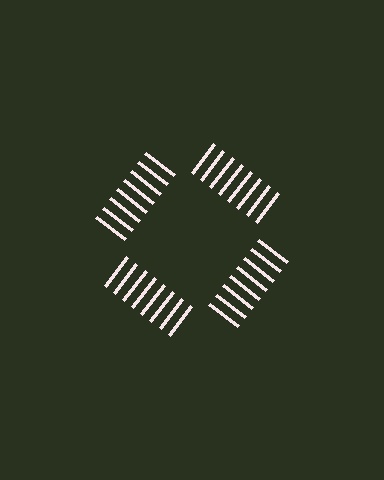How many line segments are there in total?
32 — 8 along each of the 4 edges.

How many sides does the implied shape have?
4 sides — the line-ends trace a square.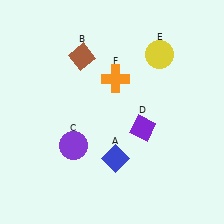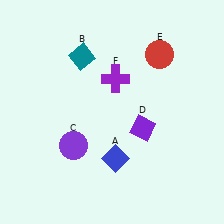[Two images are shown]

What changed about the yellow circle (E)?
In Image 1, E is yellow. In Image 2, it changed to red.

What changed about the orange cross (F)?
In Image 1, F is orange. In Image 2, it changed to purple.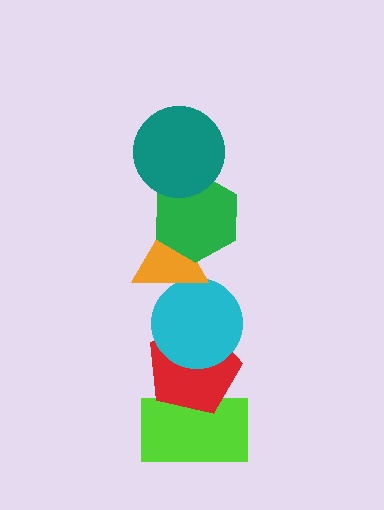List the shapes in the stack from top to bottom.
From top to bottom: the teal circle, the green hexagon, the orange triangle, the cyan circle, the red pentagon, the lime rectangle.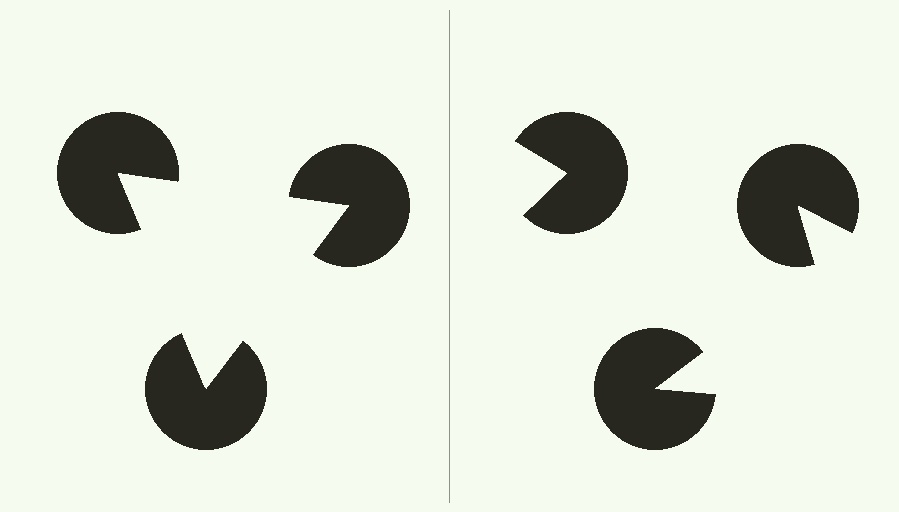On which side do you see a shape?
An illusory triangle appears on the left side. On the right side the wedge cuts are rotated, so no coherent shape forms.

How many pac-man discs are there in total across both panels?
6 — 3 on each side.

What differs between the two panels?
The pac-man discs are positioned identically on both sides; only the wedge orientations differ. On the left they align to a triangle; on the right they are misaligned.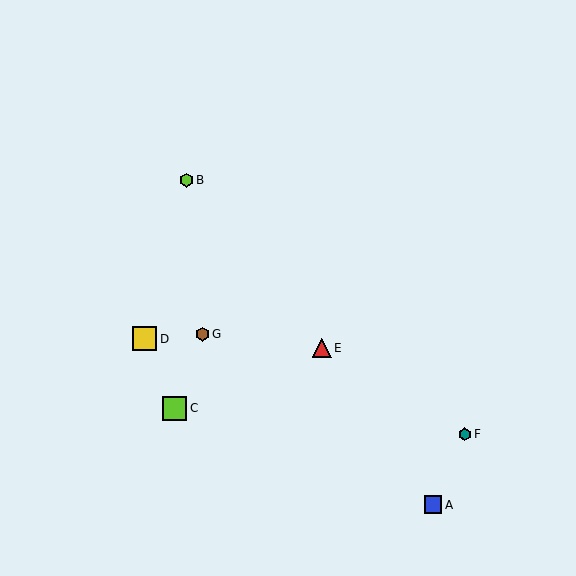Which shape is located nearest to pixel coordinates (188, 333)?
The brown hexagon (labeled G) at (202, 334) is nearest to that location.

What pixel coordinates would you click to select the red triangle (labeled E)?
Click at (322, 348) to select the red triangle E.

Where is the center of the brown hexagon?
The center of the brown hexagon is at (202, 334).